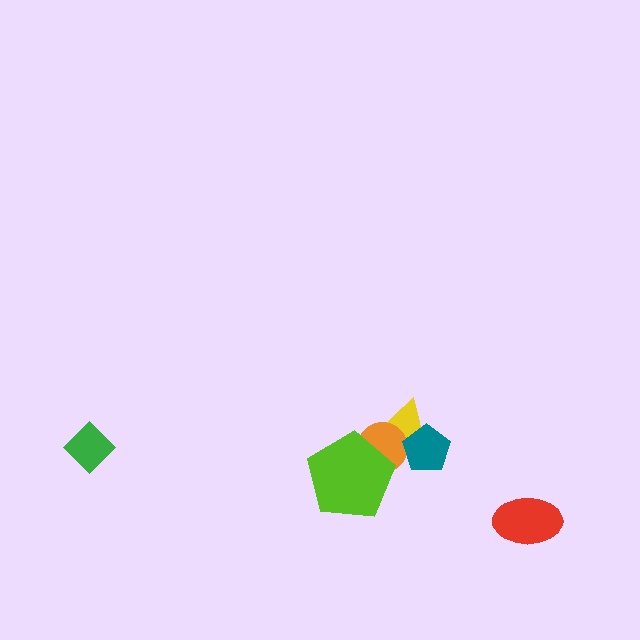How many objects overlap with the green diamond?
0 objects overlap with the green diamond.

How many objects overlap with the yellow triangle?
2 objects overlap with the yellow triangle.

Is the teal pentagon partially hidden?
No, no other shape covers it.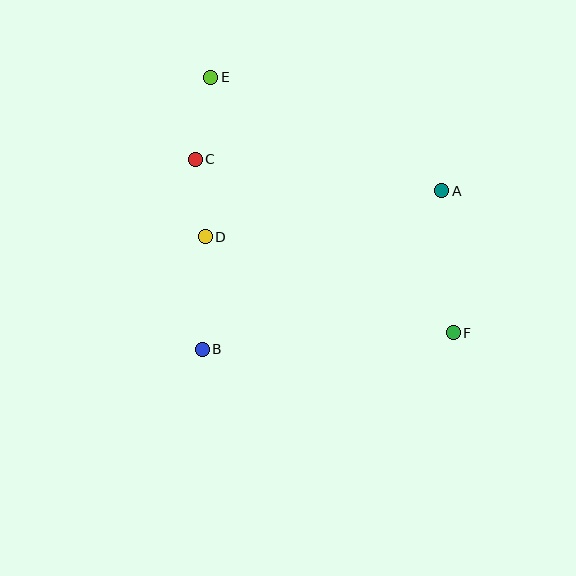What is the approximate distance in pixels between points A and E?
The distance between A and E is approximately 257 pixels.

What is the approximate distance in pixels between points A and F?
The distance between A and F is approximately 142 pixels.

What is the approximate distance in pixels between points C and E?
The distance between C and E is approximately 84 pixels.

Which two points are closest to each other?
Points C and D are closest to each other.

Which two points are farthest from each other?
Points E and F are farthest from each other.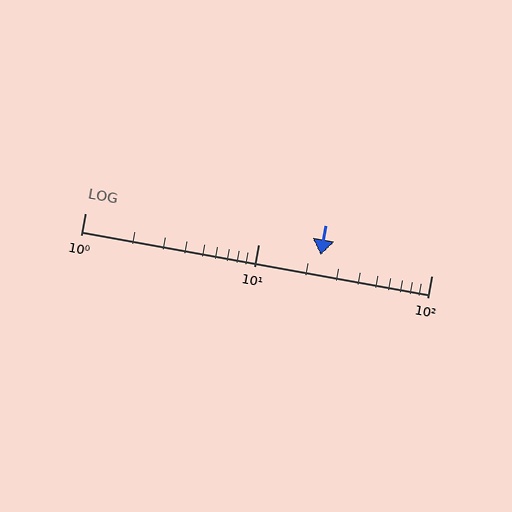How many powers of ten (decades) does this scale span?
The scale spans 2 decades, from 1 to 100.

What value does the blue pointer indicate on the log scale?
The pointer indicates approximately 23.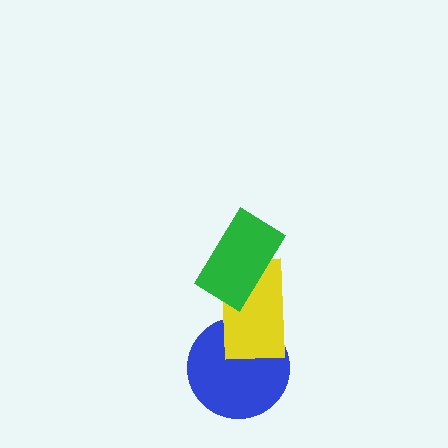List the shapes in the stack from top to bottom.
From top to bottom: the green rectangle, the yellow rectangle, the blue circle.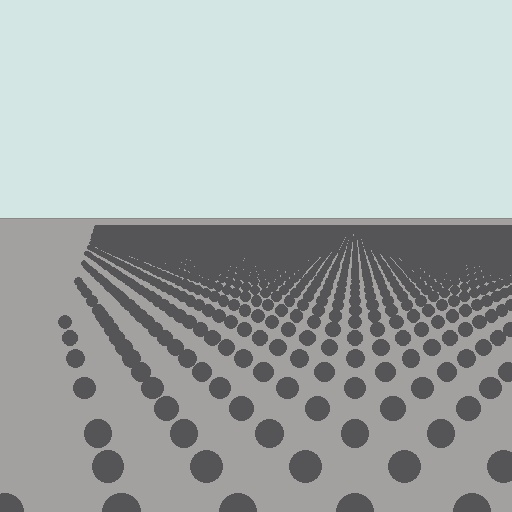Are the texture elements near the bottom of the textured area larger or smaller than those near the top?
Larger. Near the bottom, elements are closer to the viewer and appear at a bigger on-screen size.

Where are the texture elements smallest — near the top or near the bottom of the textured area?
Near the top.